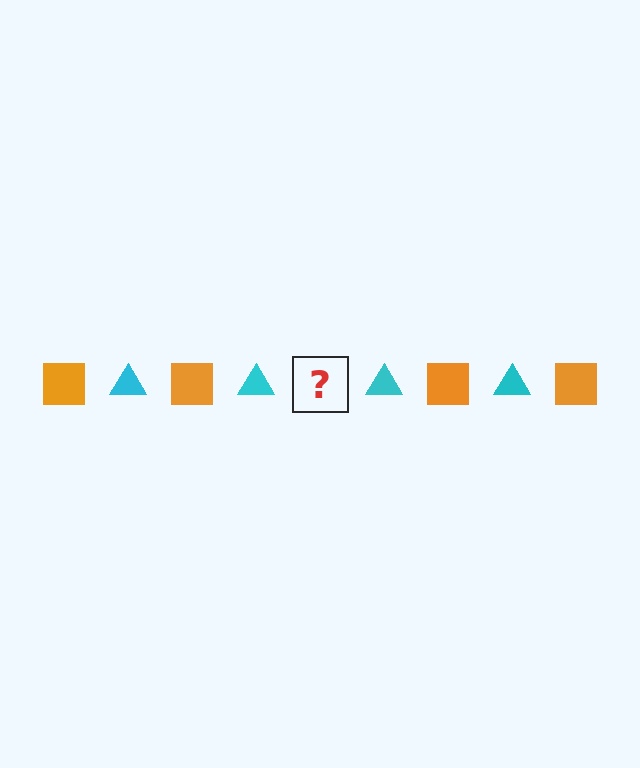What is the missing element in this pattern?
The missing element is an orange square.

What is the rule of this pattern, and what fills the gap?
The rule is that the pattern alternates between orange square and cyan triangle. The gap should be filled with an orange square.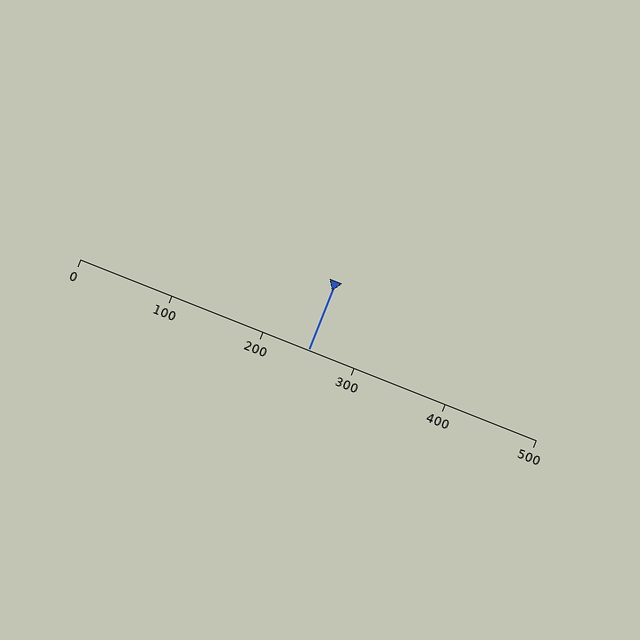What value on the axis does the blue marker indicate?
The marker indicates approximately 250.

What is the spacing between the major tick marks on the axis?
The major ticks are spaced 100 apart.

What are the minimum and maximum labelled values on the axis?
The axis runs from 0 to 500.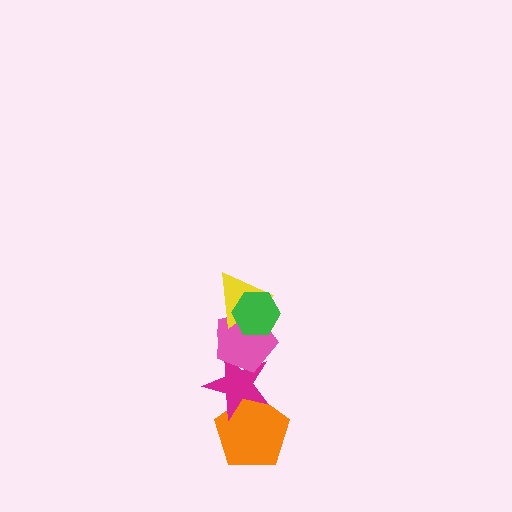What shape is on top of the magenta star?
The pink pentagon is on top of the magenta star.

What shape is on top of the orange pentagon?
The magenta star is on top of the orange pentagon.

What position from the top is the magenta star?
The magenta star is 4th from the top.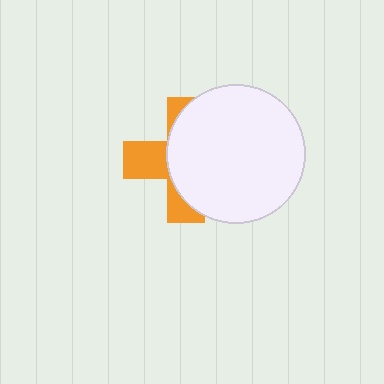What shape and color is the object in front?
The object in front is a white circle.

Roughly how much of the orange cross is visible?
A small part of it is visible (roughly 36%).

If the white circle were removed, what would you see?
You would see the complete orange cross.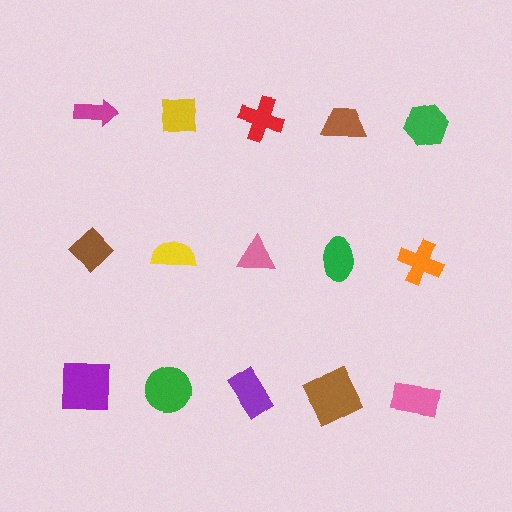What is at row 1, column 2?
A yellow square.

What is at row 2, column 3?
A pink triangle.